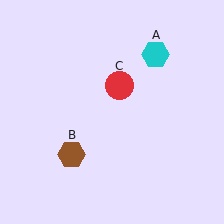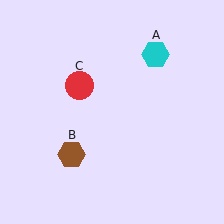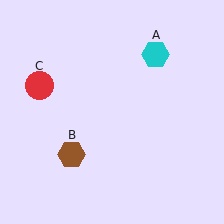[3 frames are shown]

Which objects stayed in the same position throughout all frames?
Cyan hexagon (object A) and brown hexagon (object B) remained stationary.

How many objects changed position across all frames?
1 object changed position: red circle (object C).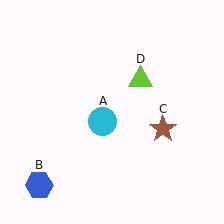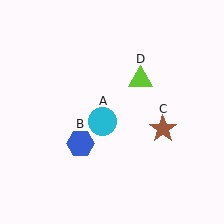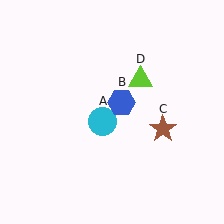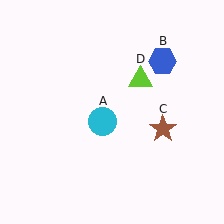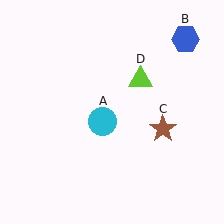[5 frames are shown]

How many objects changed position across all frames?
1 object changed position: blue hexagon (object B).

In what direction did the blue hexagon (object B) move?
The blue hexagon (object B) moved up and to the right.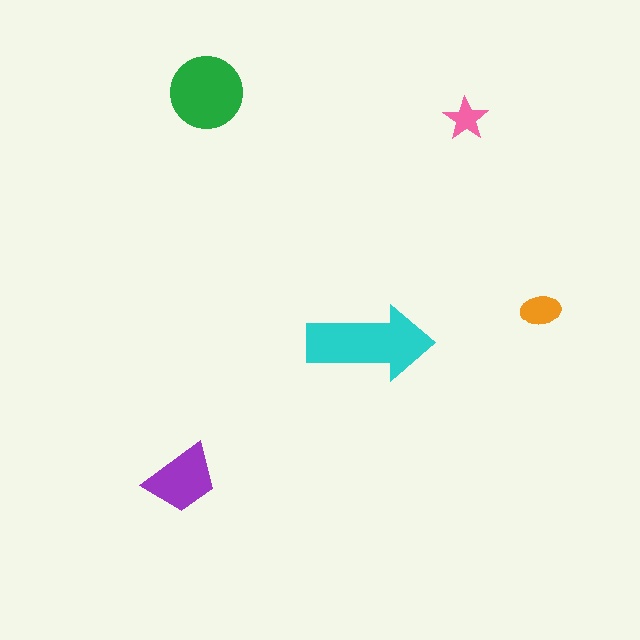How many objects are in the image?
There are 5 objects in the image.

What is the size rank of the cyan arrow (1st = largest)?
1st.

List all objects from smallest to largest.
The pink star, the orange ellipse, the purple trapezoid, the green circle, the cyan arrow.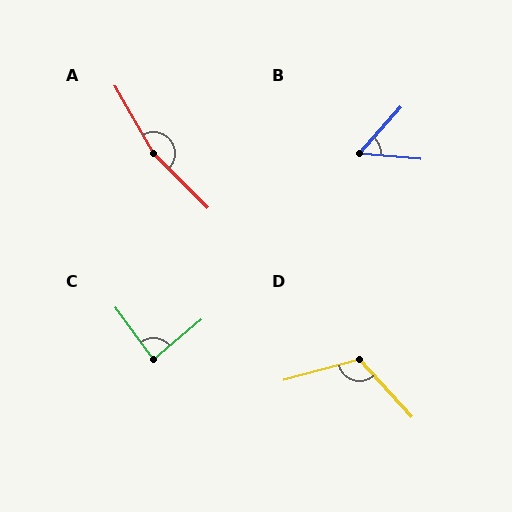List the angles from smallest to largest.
B (53°), C (86°), D (117°), A (164°).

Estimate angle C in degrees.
Approximately 86 degrees.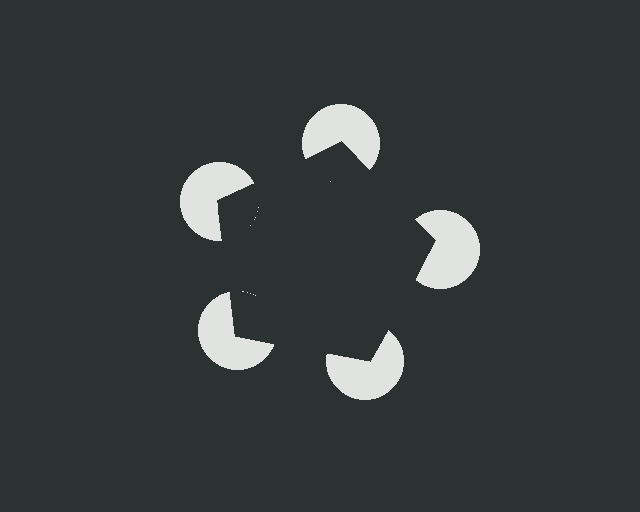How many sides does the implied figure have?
5 sides.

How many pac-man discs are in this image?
There are 5 — one at each vertex of the illusory pentagon.